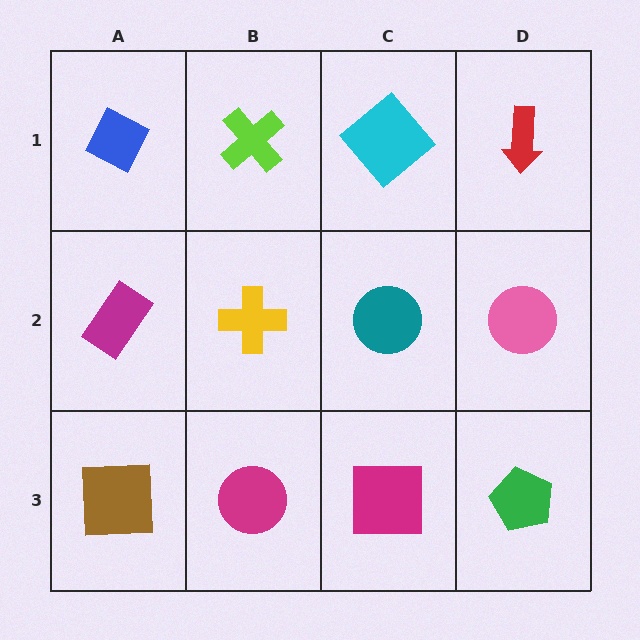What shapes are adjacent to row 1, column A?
A magenta rectangle (row 2, column A), a lime cross (row 1, column B).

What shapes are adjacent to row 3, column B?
A yellow cross (row 2, column B), a brown square (row 3, column A), a magenta square (row 3, column C).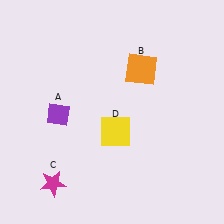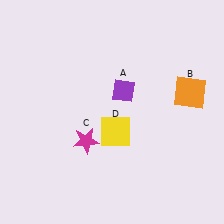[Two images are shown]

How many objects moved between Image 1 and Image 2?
3 objects moved between the two images.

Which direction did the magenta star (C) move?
The magenta star (C) moved up.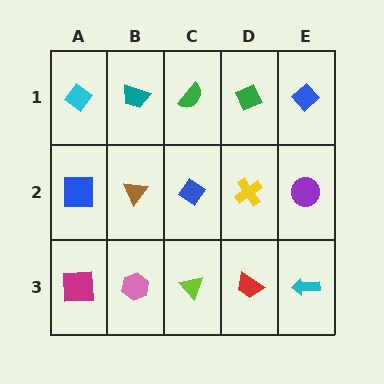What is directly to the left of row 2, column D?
A blue diamond.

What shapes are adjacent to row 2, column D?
A green diamond (row 1, column D), a red trapezoid (row 3, column D), a blue diamond (row 2, column C), a purple circle (row 2, column E).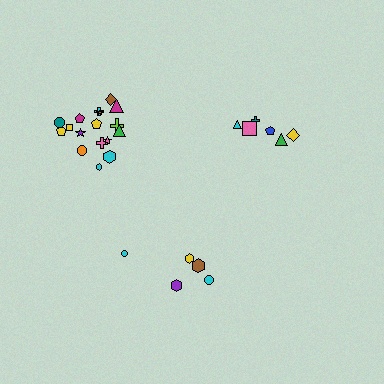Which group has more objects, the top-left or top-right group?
The top-left group.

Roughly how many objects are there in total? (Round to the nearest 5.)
Roughly 30 objects in total.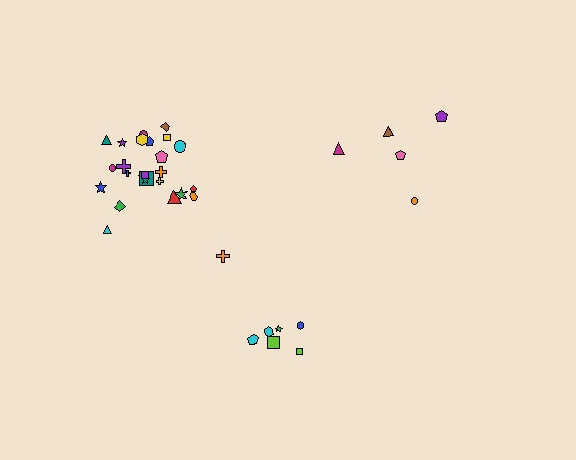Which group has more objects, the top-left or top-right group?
The top-left group.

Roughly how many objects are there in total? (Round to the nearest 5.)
Roughly 35 objects in total.